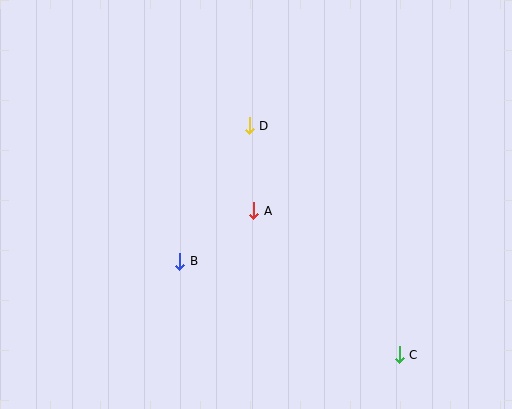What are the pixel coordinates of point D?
Point D is at (249, 126).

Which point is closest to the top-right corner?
Point D is closest to the top-right corner.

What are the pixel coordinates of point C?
Point C is at (399, 355).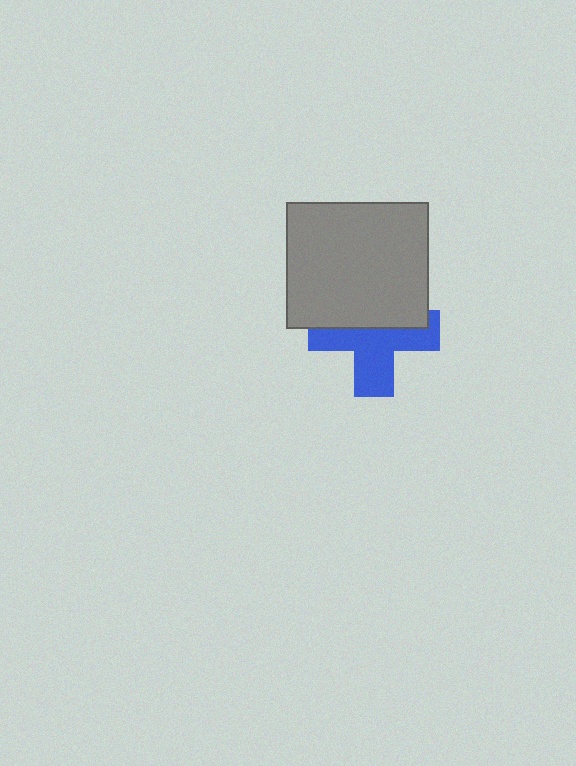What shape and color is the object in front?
The object in front is a gray rectangle.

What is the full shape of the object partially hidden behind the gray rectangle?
The partially hidden object is a blue cross.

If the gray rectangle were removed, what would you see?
You would see the complete blue cross.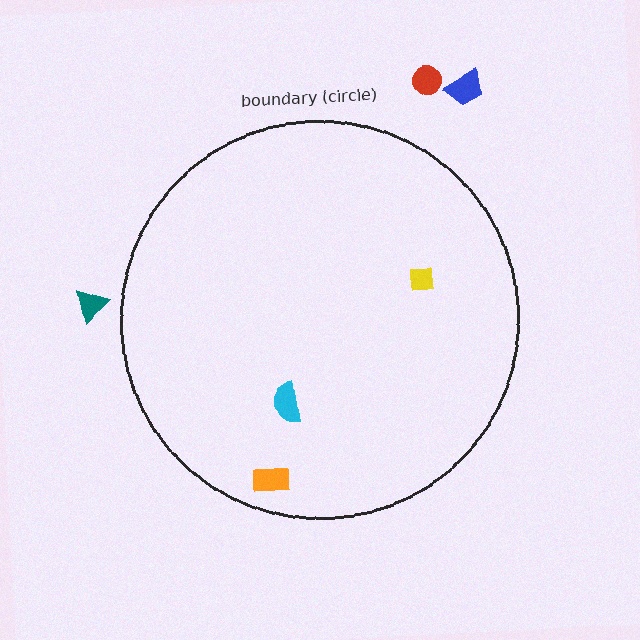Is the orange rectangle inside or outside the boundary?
Inside.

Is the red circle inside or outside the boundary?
Outside.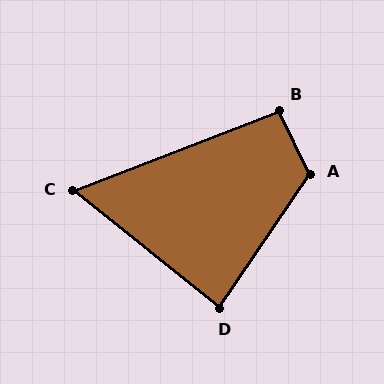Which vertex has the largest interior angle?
A, at approximately 120 degrees.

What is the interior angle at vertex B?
Approximately 95 degrees (approximately right).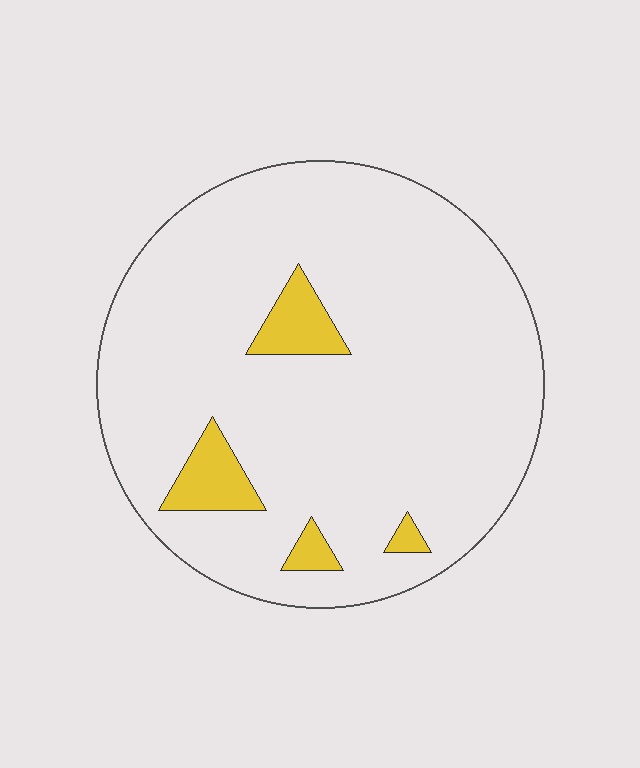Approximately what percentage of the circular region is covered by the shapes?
Approximately 10%.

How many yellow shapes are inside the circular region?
4.